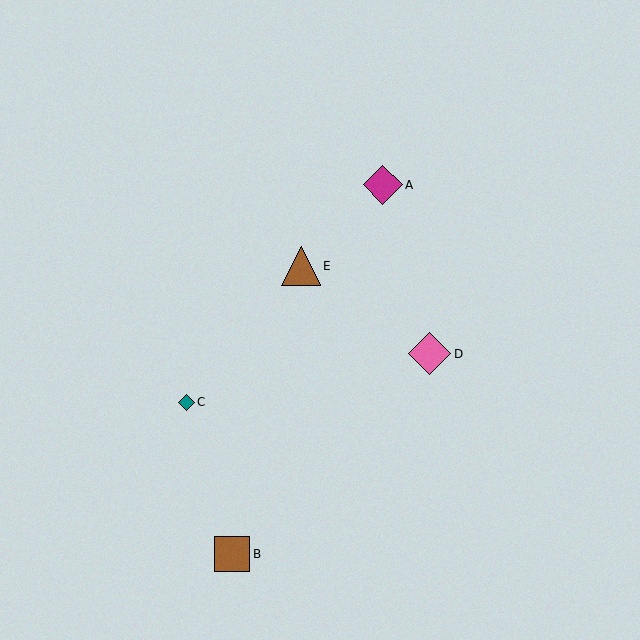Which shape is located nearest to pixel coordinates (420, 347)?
The pink diamond (labeled D) at (430, 354) is nearest to that location.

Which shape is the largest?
The pink diamond (labeled D) is the largest.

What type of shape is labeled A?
Shape A is a magenta diamond.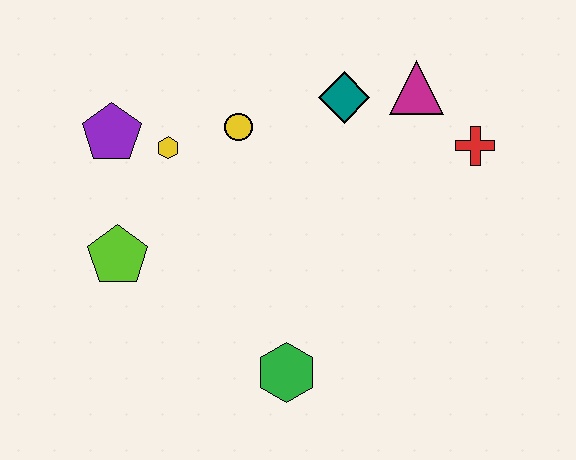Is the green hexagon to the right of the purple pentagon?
Yes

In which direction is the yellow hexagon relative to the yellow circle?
The yellow hexagon is to the left of the yellow circle.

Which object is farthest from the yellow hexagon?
The red cross is farthest from the yellow hexagon.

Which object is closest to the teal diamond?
The magenta triangle is closest to the teal diamond.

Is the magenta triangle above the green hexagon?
Yes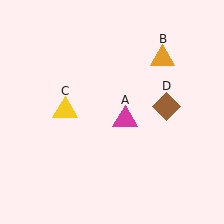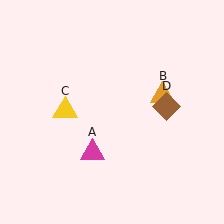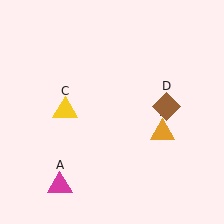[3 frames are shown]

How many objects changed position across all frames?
2 objects changed position: magenta triangle (object A), orange triangle (object B).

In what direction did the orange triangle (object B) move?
The orange triangle (object B) moved down.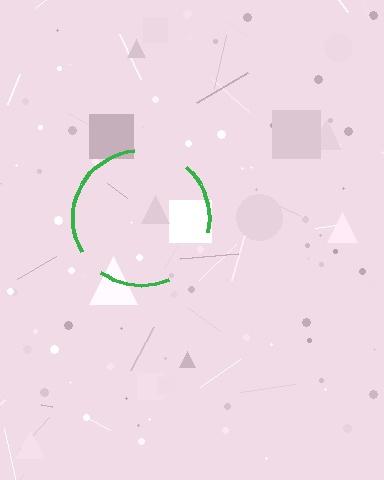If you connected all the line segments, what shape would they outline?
They would outline a circle.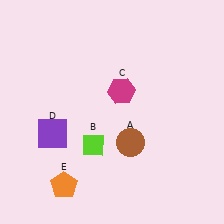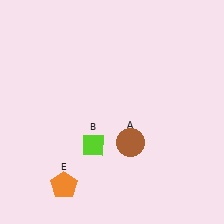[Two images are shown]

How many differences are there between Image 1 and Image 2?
There are 2 differences between the two images.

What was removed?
The magenta hexagon (C), the purple square (D) were removed in Image 2.